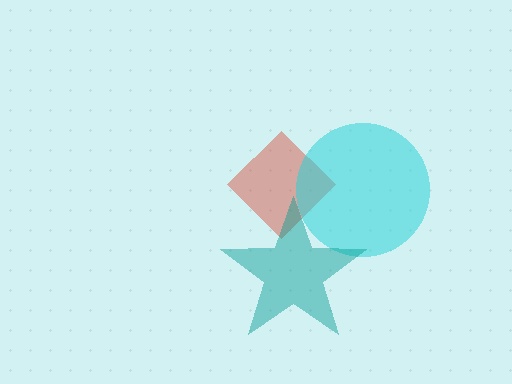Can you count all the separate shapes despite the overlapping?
Yes, there are 3 separate shapes.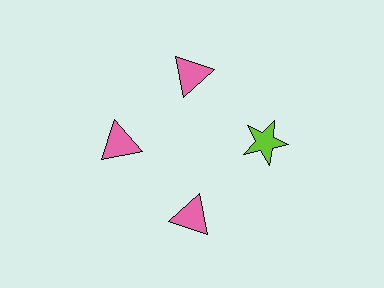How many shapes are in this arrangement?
There are 4 shapes arranged in a ring pattern.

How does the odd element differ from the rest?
It differs in both color (lime instead of pink) and shape (star instead of triangle).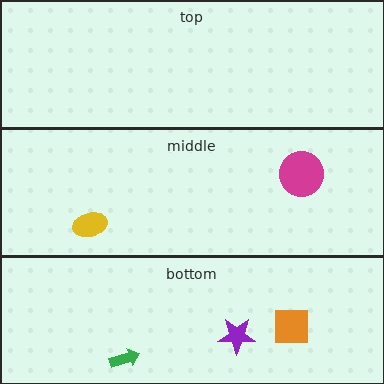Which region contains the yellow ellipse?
The middle region.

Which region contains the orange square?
The bottom region.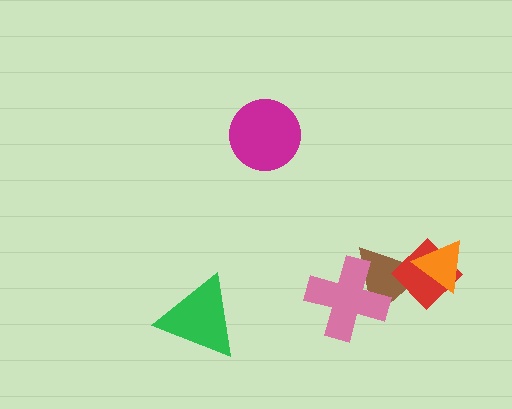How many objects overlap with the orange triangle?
2 objects overlap with the orange triangle.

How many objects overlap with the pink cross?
1 object overlaps with the pink cross.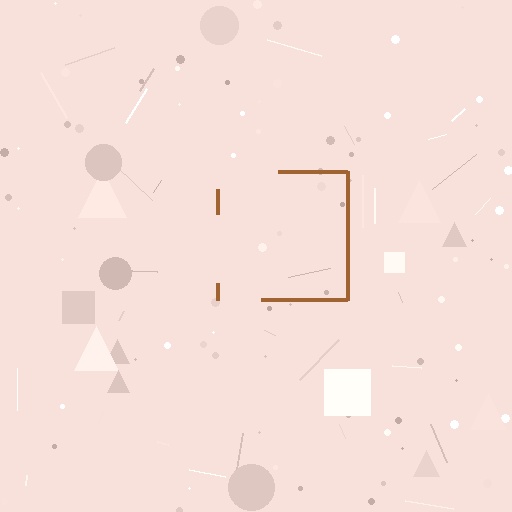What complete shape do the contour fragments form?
The contour fragments form a square.